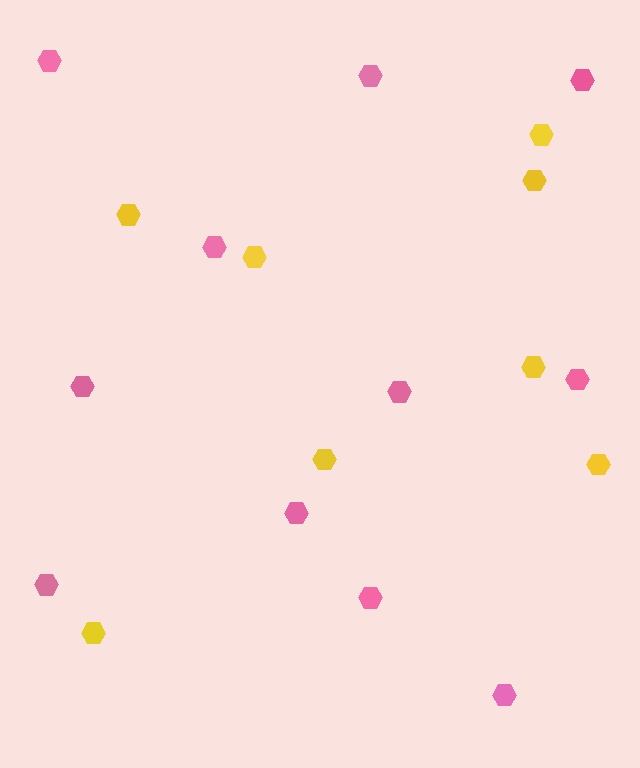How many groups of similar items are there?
There are 2 groups: one group of pink hexagons (11) and one group of yellow hexagons (8).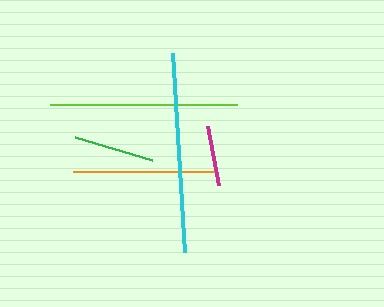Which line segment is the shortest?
The magenta line is the shortest at approximately 61 pixels.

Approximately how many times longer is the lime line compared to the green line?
The lime line is approximately 2.3 times the length of the green line.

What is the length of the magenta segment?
The magenta segment is approximately 61 pixels long.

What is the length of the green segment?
The green segment is approximately 80 pixels long.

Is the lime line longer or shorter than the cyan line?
The cyan line is longer than the lime line.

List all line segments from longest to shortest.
From longest to shortest: cyan, lime, orange, green, magenta.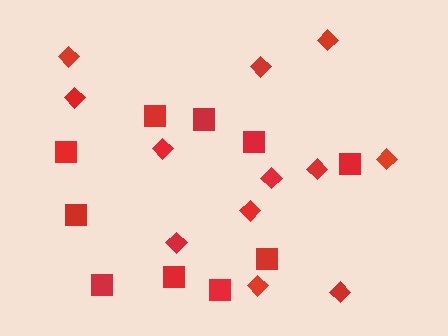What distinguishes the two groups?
There are 2 groups: one group of squares (10) and one group of diamonds (12).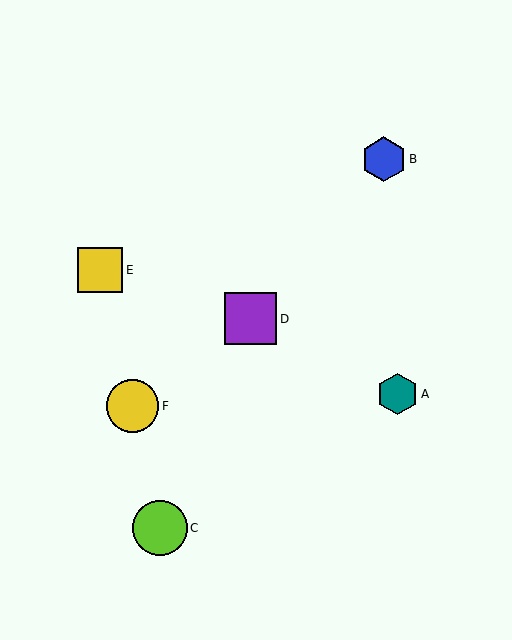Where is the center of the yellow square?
The center of the yellow square is at (100, 270).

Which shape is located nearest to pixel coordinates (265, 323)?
The purple square (labeled D) at (251, 319) is nearest to that location.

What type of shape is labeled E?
Shape E is a yellow square.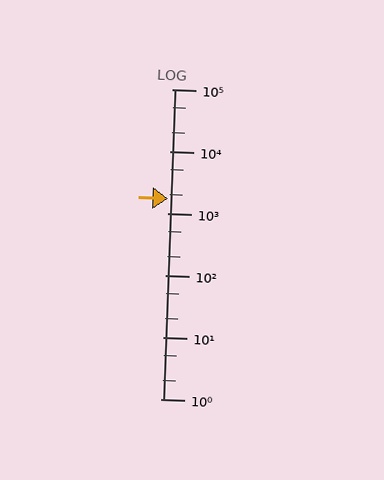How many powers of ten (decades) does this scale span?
The scale spans 5 decades, from 1 to 100000.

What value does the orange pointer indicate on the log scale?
The pointer indicates approximately 1700.